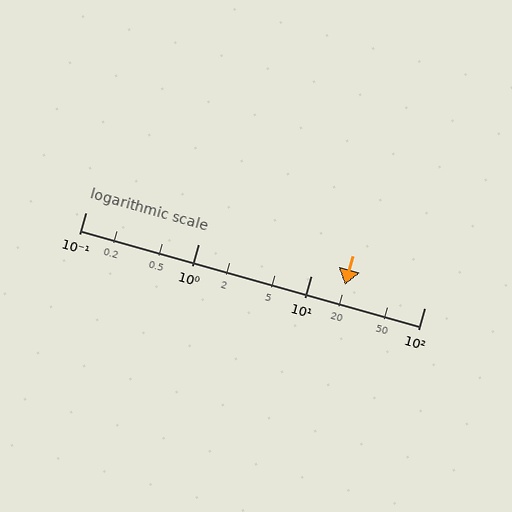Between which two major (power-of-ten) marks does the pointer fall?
The pointer is between 10 and 100.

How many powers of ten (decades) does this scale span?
The scale spans 3 decades, from 0.1 to 100.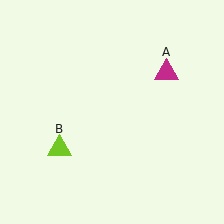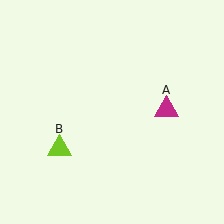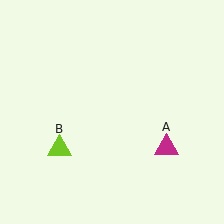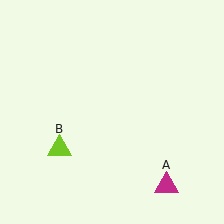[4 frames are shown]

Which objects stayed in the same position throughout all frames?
Lime triangle (object B) remained stationary.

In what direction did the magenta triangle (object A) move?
The magenta triangle (object A) moved down.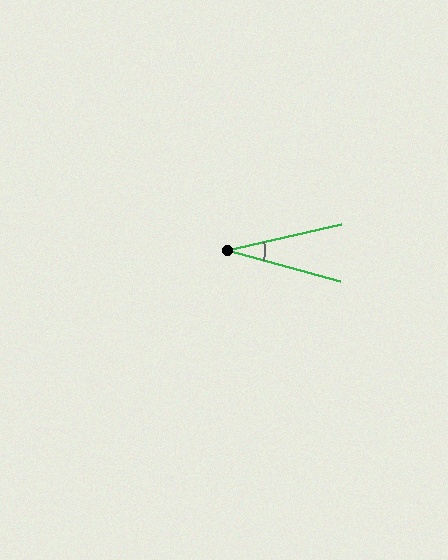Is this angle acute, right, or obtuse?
It is acute.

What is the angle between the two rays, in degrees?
Approximately 28 degrees.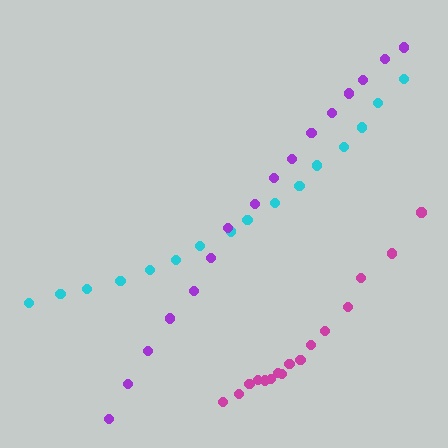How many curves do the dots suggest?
There are 3 distinct paths.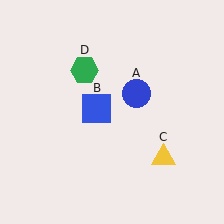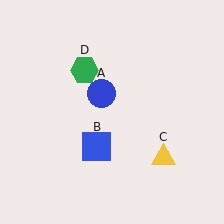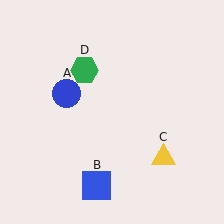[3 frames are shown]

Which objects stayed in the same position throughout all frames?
Yellow triangle (object C) and green hexagon (object D) remained stationary.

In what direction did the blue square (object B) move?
The blue square (object B) moved down.